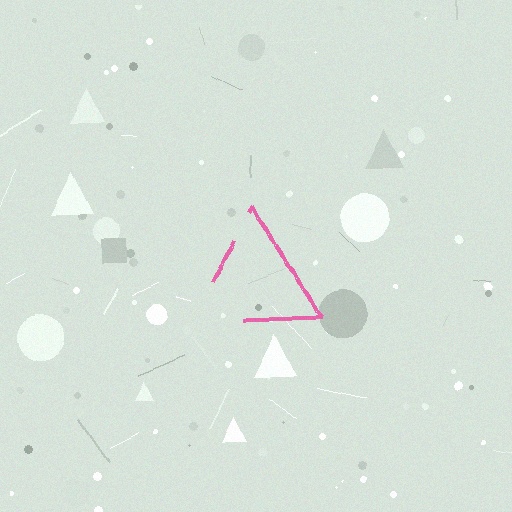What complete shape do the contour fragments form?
The contour fragments form a triangle.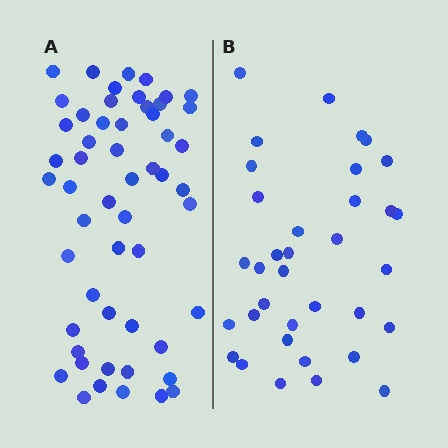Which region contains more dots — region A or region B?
Region A (the left region) has more dots.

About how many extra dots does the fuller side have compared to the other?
Region A has approximately 20 more dots than region B.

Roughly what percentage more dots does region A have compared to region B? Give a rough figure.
About 55% more.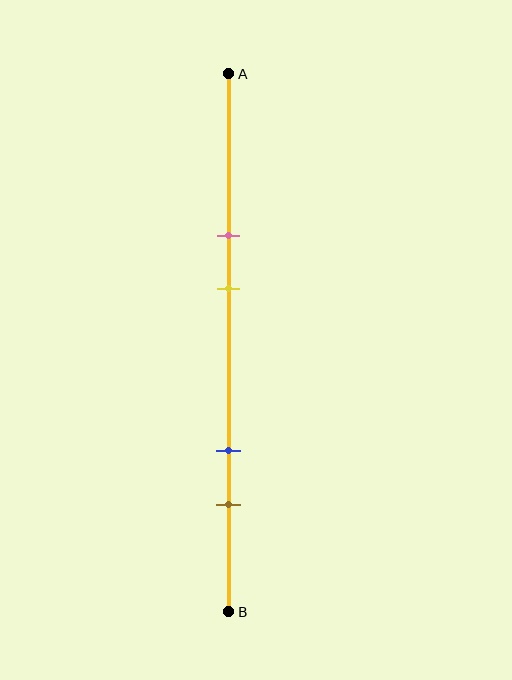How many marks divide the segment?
There are 4 marks dividing the segment.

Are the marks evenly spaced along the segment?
No, the marks are not evenly spaced.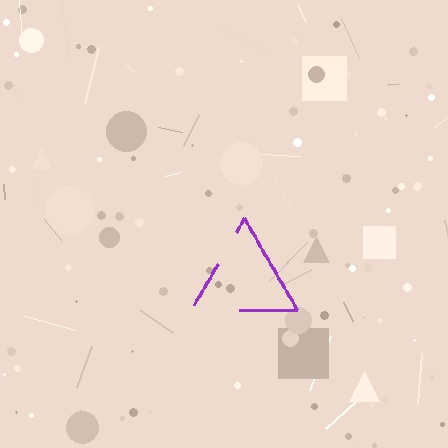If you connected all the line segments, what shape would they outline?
They would outline a triangle.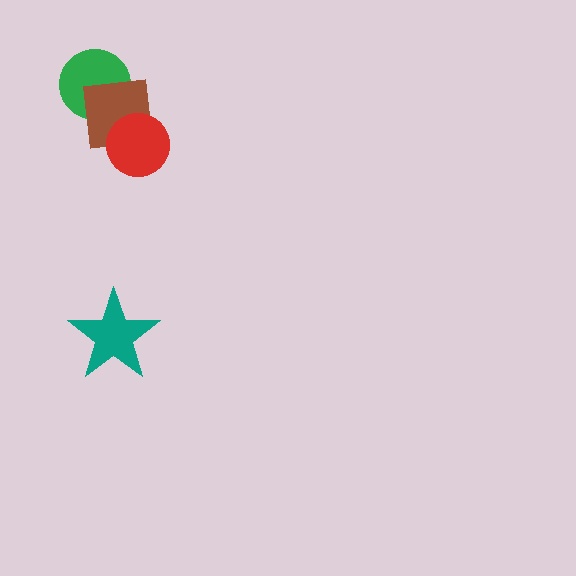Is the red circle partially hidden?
No, no other shape covers it.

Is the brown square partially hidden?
Yes, it is partially covered by another shape.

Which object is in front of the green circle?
The brown square is in front of the green circle.